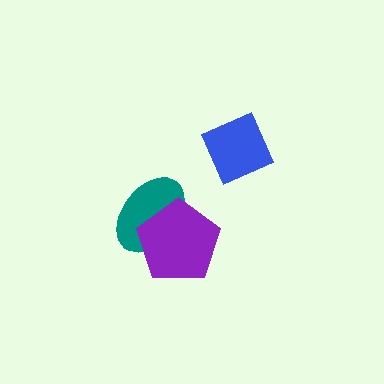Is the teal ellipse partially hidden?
Yes, it is partially covered by another shape.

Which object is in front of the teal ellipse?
The purple pentagon is in front of the teal ellipse.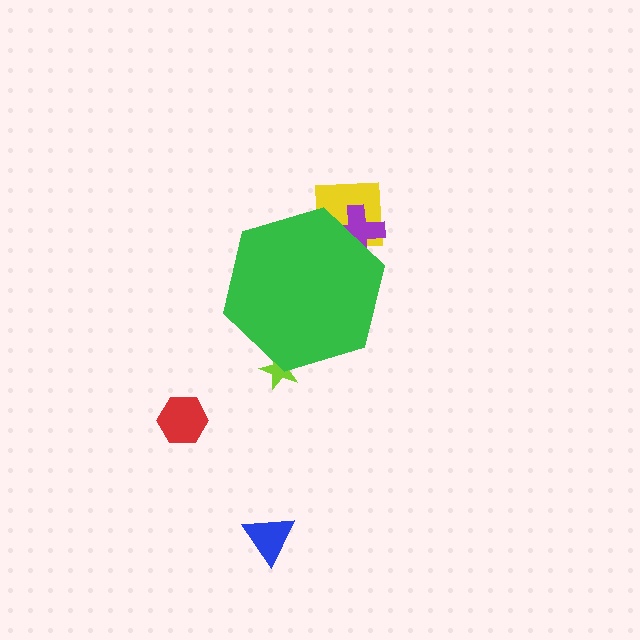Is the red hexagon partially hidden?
No, the red hexagon is fully visible.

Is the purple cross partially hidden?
Yes, the purple cross is partially hidden behind the green hexagon.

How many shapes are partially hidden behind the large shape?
3 shapes are partially hidden.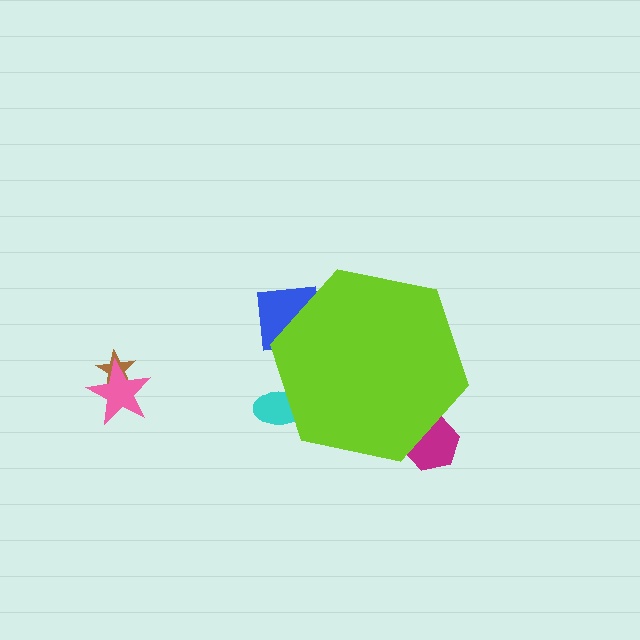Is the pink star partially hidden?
No, the pink star is fully visible.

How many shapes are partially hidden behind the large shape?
3 shapes are partially hidden.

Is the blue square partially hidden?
Yes, the blue square is partially hidden behind the lime hexagon.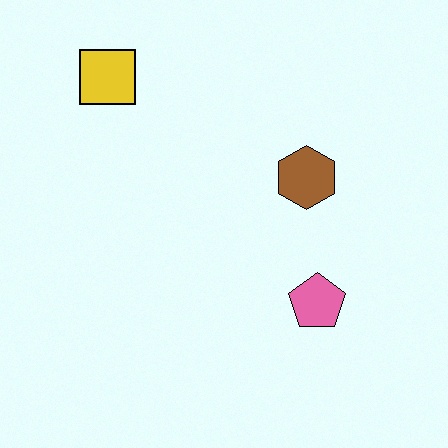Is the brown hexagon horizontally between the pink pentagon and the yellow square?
Yes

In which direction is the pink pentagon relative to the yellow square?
The pink pentagon is below the yellow square.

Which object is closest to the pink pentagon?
The brown hexagon is closest to the pink pentagon.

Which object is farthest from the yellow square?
The pink pentagon is farthest from the yellow square.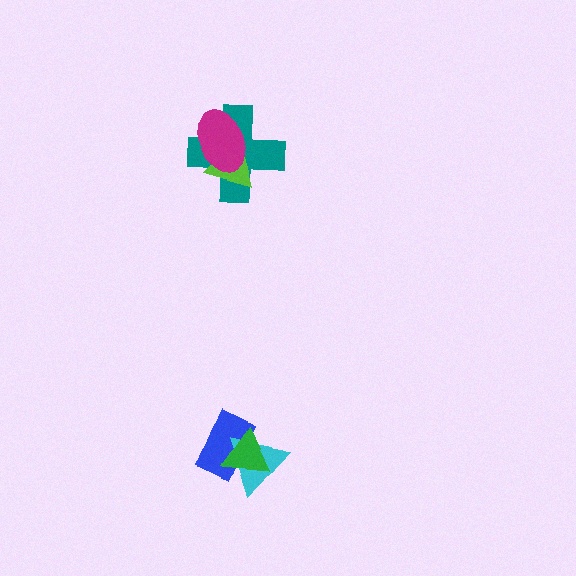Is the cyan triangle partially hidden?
Yes, it is partially covered by another shape.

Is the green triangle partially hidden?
No, no other shape covers it.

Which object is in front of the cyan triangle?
The green triangle is in front of the cyan triangle.